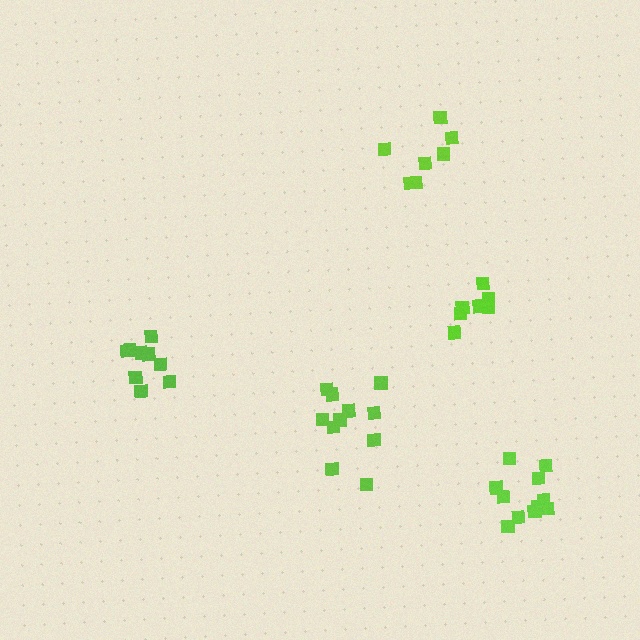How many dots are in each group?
Group 1: 11 dots, Group 2: 11 dots, Group 3: 9 dots, Group 4: 7 dots, Group 5: 7 dots (45 total).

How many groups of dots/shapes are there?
There are 5 groups.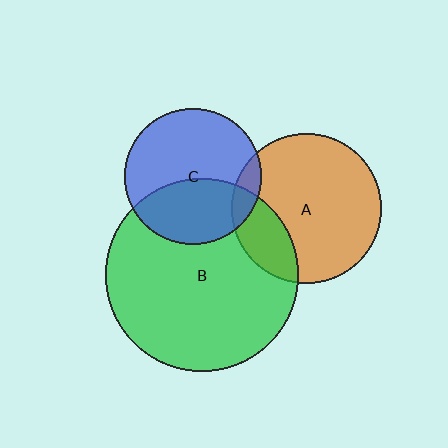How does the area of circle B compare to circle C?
Approximately 2.0 times.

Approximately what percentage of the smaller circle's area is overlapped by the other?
Approximately 20%.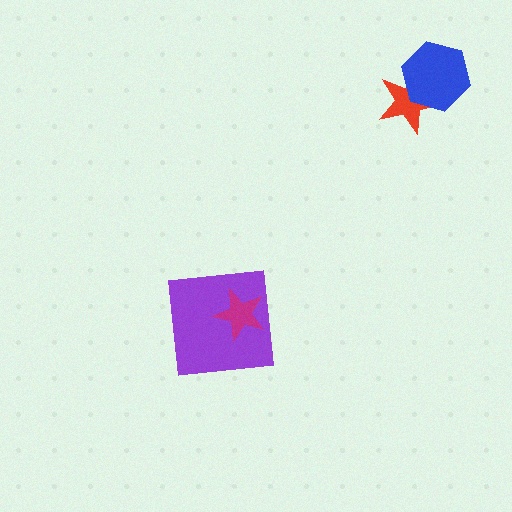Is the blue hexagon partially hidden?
No, no other shape covers it.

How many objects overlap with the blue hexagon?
1 object overlaps with the blue hexagon.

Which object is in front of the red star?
The blue hexagon is in front of the red star.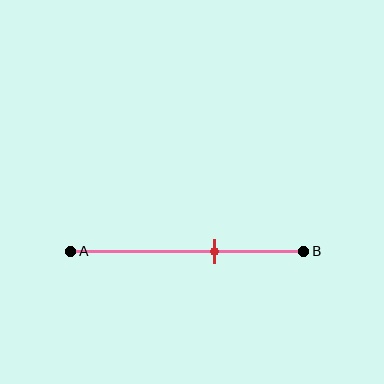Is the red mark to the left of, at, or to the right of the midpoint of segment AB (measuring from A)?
The red mark is to the right of the midpoint of segment AB.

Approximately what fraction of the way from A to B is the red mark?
The red mark is approximately 60% of the way from A to B.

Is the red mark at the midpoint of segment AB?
No, the mark is at about 60% from A, not at the 50% midpoint.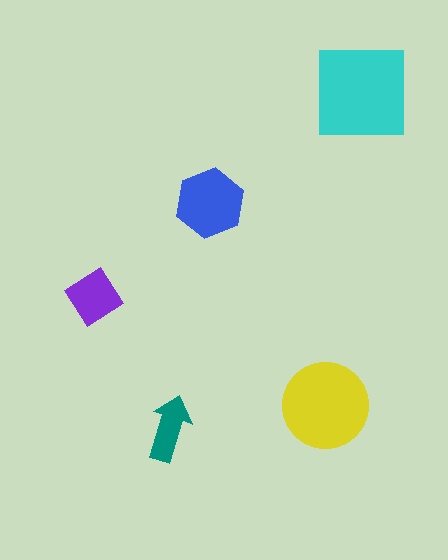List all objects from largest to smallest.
The cyan square, the yellow circle, the blue hexagon, the purple diamond, the teal arrow.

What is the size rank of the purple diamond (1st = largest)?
4th.